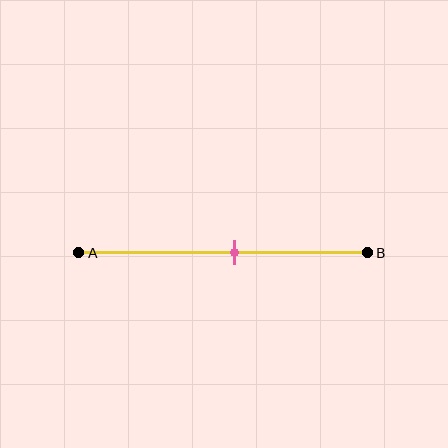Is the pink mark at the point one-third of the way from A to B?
No, the mark is at about 55% from A, not at the 33% one-third point.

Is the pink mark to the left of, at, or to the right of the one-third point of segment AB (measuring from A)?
The pink mark is to the right of the one-third point of segment AB.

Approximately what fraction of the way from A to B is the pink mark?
The pink mark is approximately 55% of the way from A to B.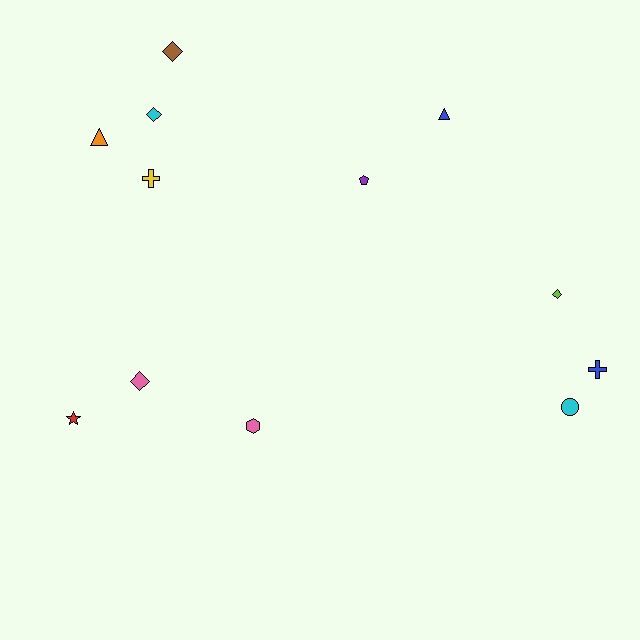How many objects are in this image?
There are 12 objects.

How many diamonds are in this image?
There are 4 diamonds.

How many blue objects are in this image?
There are 2 blue objects.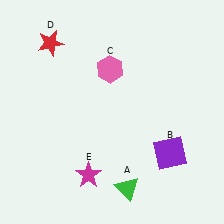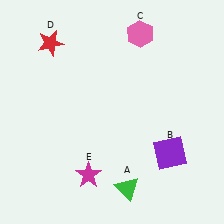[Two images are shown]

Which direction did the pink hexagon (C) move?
The pink hexagon (C) moved up.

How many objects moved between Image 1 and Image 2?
1 object moved between the two images.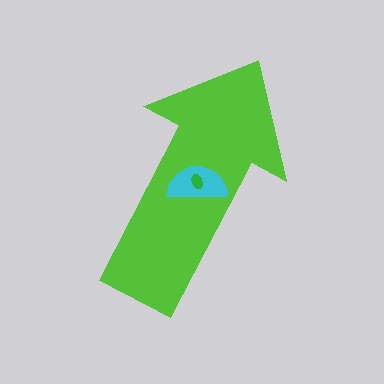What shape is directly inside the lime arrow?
The cyan semicircle.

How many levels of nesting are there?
3.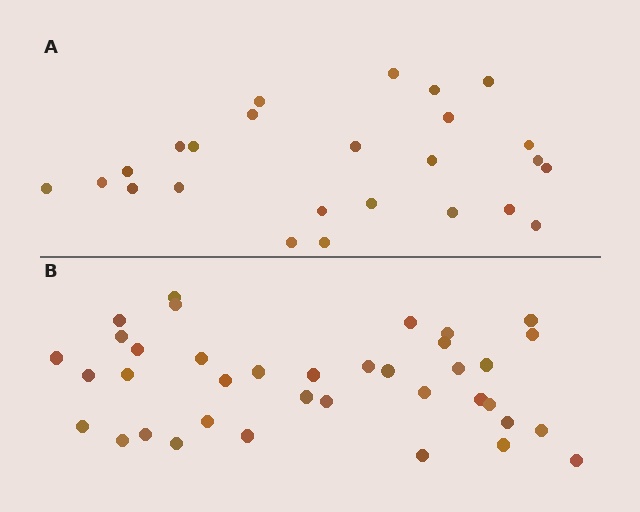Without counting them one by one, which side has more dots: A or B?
Region B (the bottom region) has more dots.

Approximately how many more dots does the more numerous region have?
Region B has roughly 12 or so more dots than region A.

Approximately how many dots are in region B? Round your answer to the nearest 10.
About 40 dots. (The exact count is 37, which rounds to 40.)